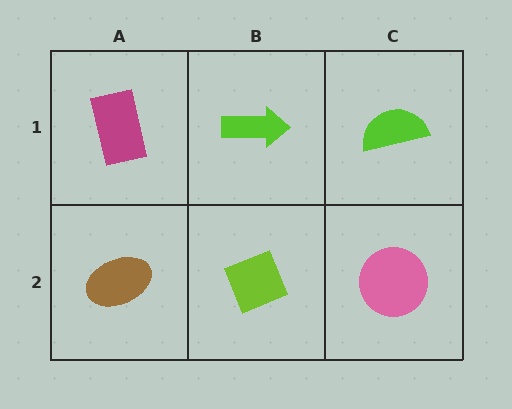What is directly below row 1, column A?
A brown ellipse.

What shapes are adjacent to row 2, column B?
A lime arrow (row 1, column B), a brown ellipse (row 2, column A), a pink circle (row 2, column C).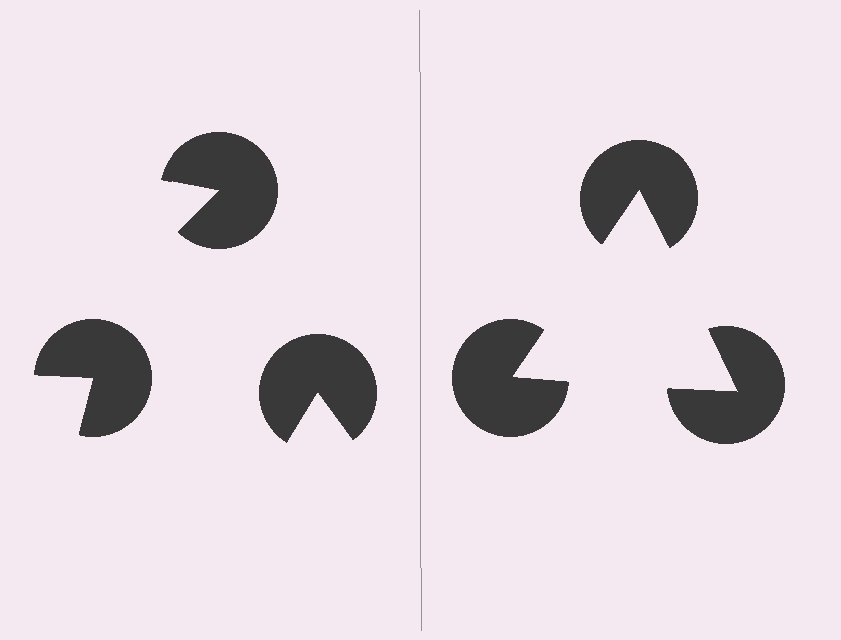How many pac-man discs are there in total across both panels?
6 — 3 on each side.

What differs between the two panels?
The pac-man discs are positioned identically on both sides; only the wedge orientations differ. On the right they align to a triangle; on the left they are misaligned.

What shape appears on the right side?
An illusory triangle.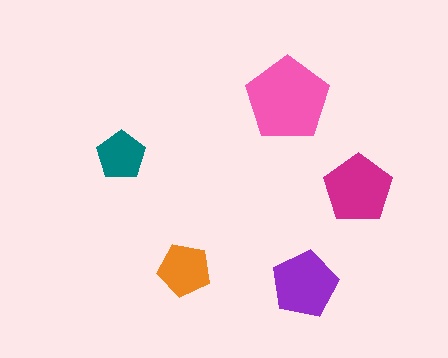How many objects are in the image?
There are 5 objects in the image.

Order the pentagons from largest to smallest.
the pink one, the magenta one, the purple one, the orange one, the teal one.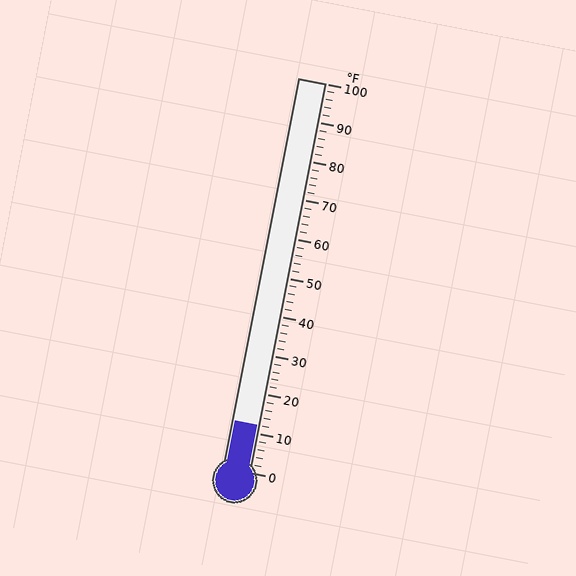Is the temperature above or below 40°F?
The temperature is below 40°F.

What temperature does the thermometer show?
The thermometer shows approximately 12°F.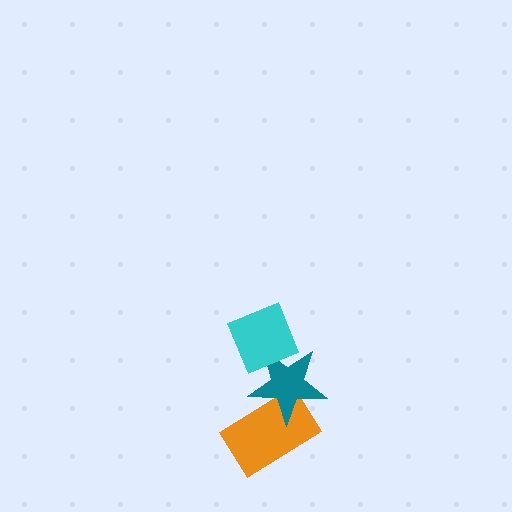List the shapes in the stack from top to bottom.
From top to bottom: the cyan diamond, the teal star, the orange rectangle.